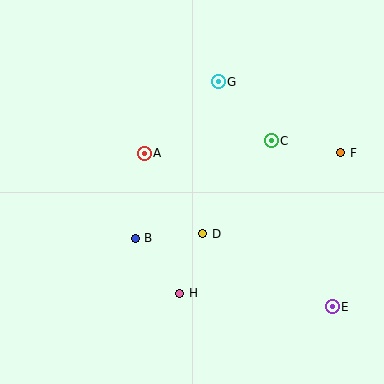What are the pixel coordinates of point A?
Point A is at (144, 153).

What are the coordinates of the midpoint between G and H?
The midpoint between G and H is at (199, 188).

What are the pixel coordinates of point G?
Point G is at (218, 82).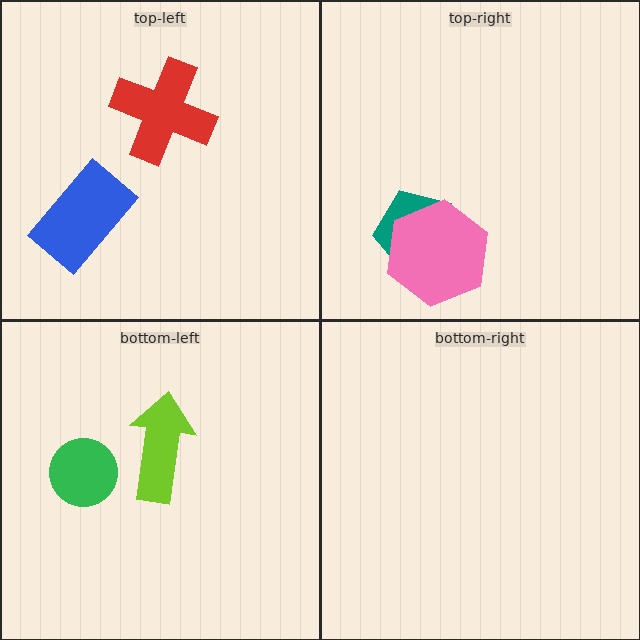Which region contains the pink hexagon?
The top-right region.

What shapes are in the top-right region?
The teal pentagon, the pink hexagon.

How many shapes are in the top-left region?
2.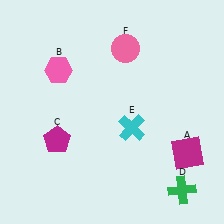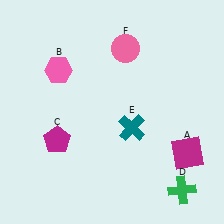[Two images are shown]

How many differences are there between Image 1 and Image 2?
There is 1 difference between the two images.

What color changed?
The cross (E) changed from cyan in Image 1 to teal in Image 2.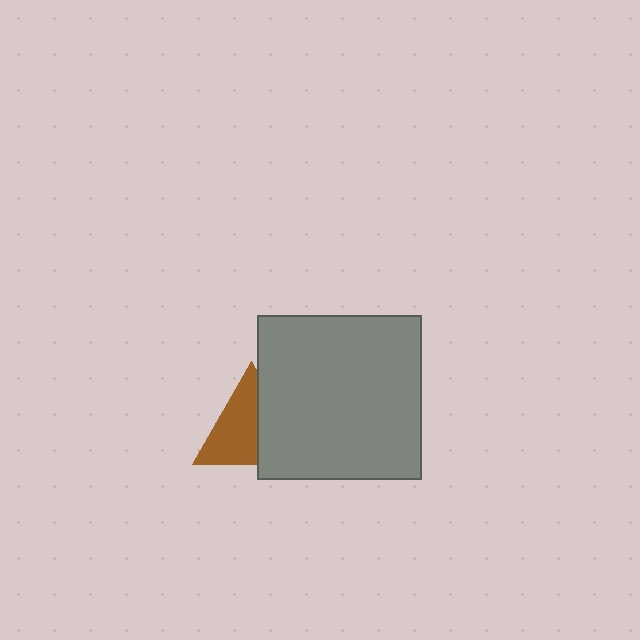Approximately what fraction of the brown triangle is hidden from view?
Roughly 41% of the brown triangle is hidden behind the gray square.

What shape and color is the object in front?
The object in front is a gray square.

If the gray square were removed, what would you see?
You would see the complete brown triangle.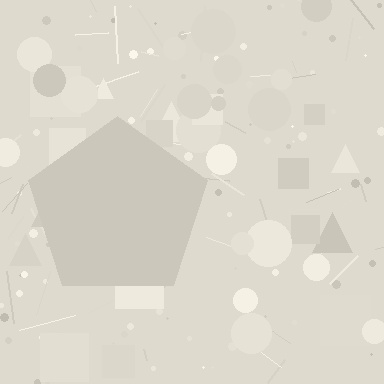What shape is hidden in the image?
A pentagon is hidden in the image.